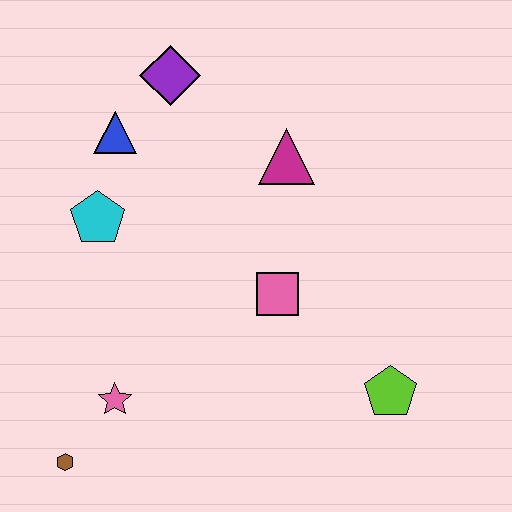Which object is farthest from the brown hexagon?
The purple diamond is farthest from the brown hexagon.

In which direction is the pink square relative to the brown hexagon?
The pink square is to the right of the brown hexagon.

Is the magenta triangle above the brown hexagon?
Yes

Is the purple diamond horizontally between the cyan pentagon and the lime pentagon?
Yes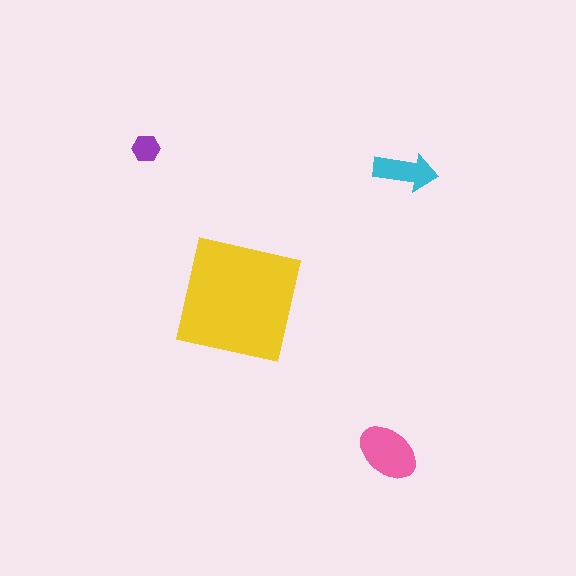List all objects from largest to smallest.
The yellow square, the pink ellipse, the cyan arrow, the purple hexagon.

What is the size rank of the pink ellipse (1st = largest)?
2nd.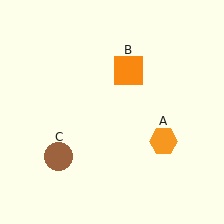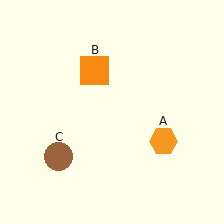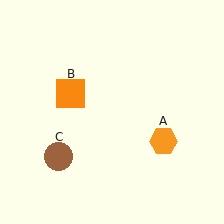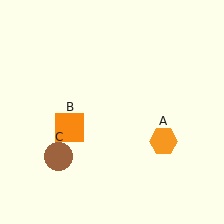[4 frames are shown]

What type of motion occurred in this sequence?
The orange square (object B) rotated counterclockwise around the center of the scene.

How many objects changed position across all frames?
1 object changed position: orange square (object B).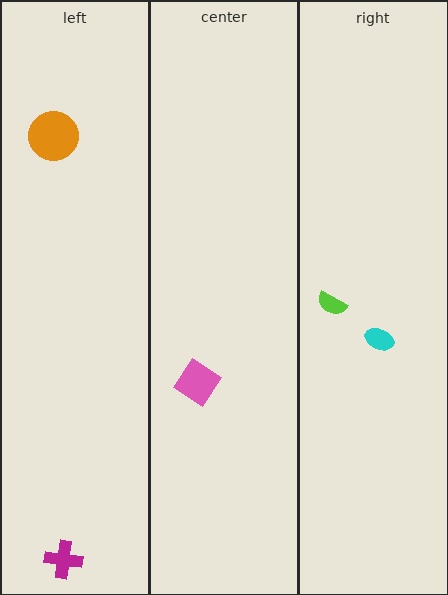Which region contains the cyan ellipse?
The right region.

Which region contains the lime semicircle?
The right region.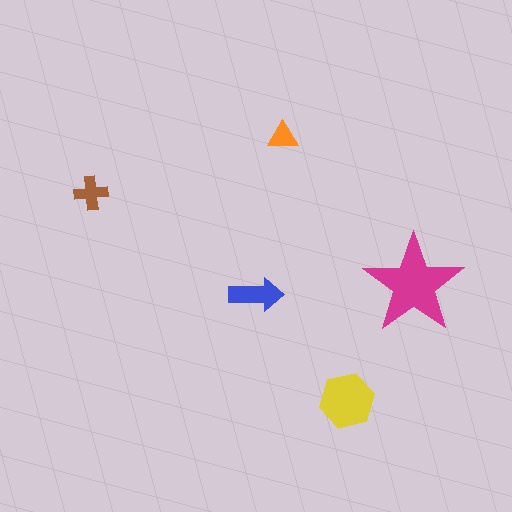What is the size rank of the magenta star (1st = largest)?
1st.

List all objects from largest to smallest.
The magenta star, the yellow hexagon, the blue arrow, the brown cross, the orange triangle.